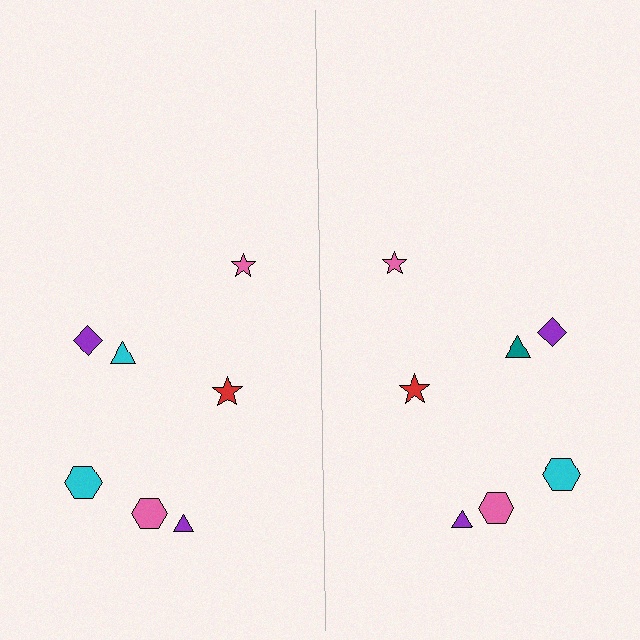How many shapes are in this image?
There are 14 shapes in this image.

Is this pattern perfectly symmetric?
No, the pattern is not perfectly symmetric. The teal triangle on the right side breaks the symmetry — its mirror counterpart is cyan.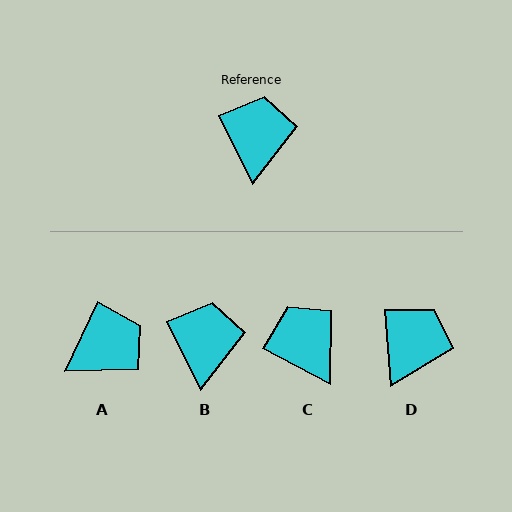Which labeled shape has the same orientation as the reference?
B.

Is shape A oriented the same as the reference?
No, it is off by about 51 degrees.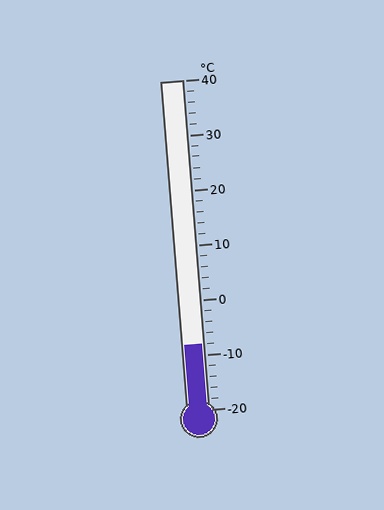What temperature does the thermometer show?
The thermometer shows approximately -8°C.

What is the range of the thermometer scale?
The thermometer scale ranges from -20°C to 40°C.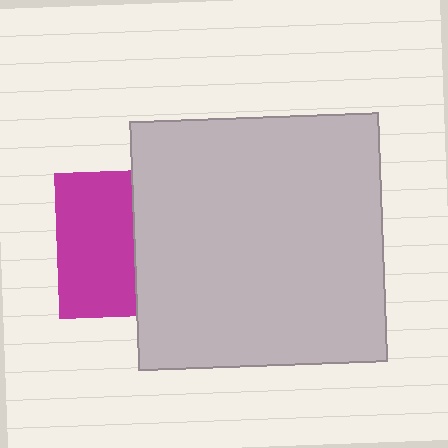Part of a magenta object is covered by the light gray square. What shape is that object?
It is a square.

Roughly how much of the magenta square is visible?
About half of it is visible (roughly 53%).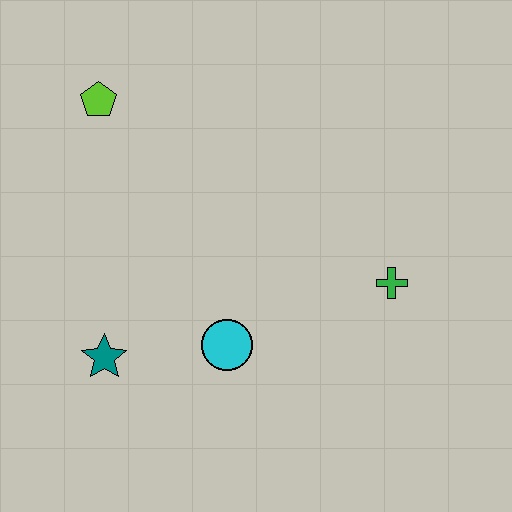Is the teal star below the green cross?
Yes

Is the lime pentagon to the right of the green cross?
No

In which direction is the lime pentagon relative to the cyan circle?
The lime pentagon is above the cyan circle.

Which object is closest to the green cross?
The cyan circle is closest to the green cross.